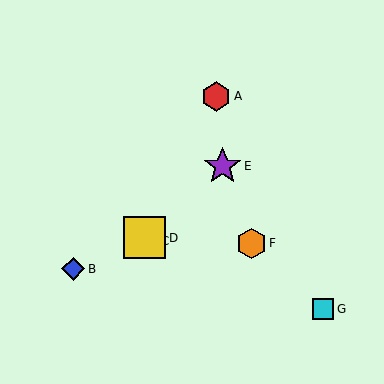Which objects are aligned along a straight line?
Objects A, C, D are aligned along a straight line.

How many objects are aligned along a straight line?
3 objects (A, C, D) are aligned along a straight line.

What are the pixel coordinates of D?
Object D is at (145, 238).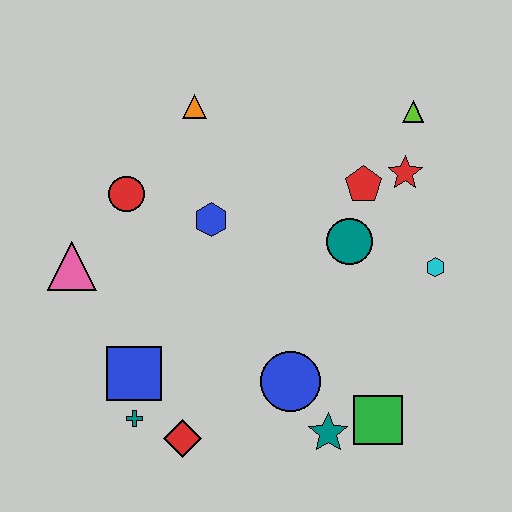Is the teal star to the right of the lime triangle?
No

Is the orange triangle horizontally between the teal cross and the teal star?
Yes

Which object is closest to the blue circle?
The teal star is closest to the blue circle.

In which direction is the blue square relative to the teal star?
The blue square is to the left of the teal star.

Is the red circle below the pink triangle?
No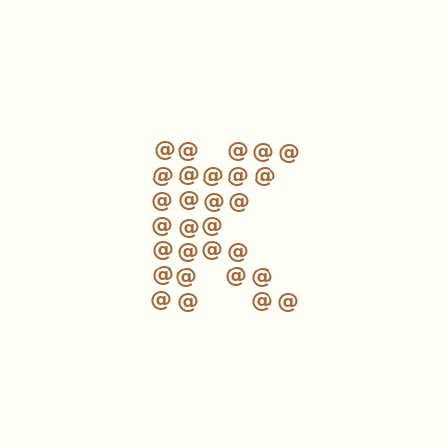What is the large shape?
The large shape is the letter K.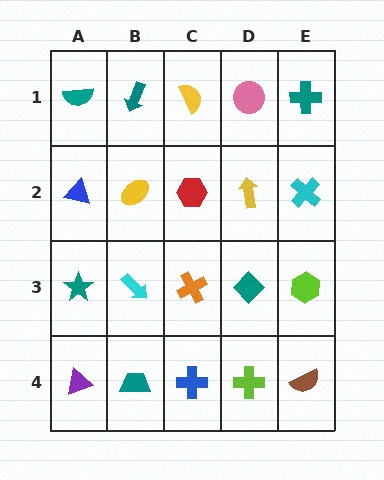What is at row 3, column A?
A teal star.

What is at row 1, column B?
A teal arrow.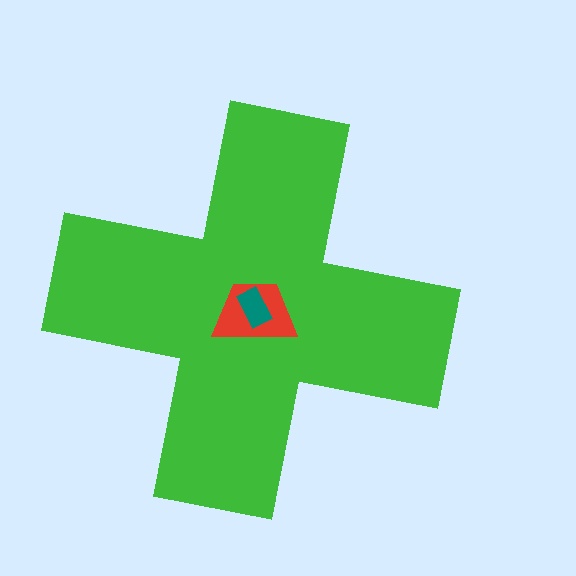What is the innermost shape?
The teal rectangle.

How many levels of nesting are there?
3.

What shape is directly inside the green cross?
The red trapezoid.